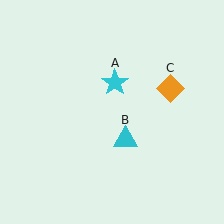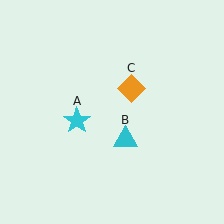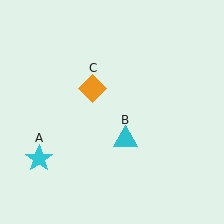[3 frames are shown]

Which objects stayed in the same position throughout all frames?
Cyan triangle (object B) remained stationary.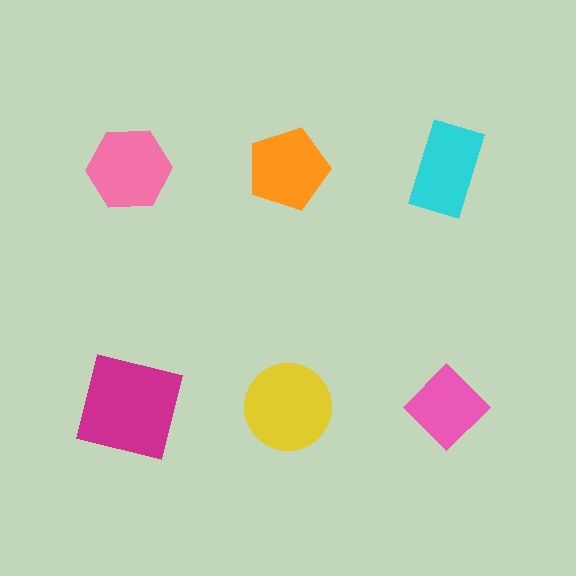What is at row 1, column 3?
A cyan rectangle.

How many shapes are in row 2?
3 shapes.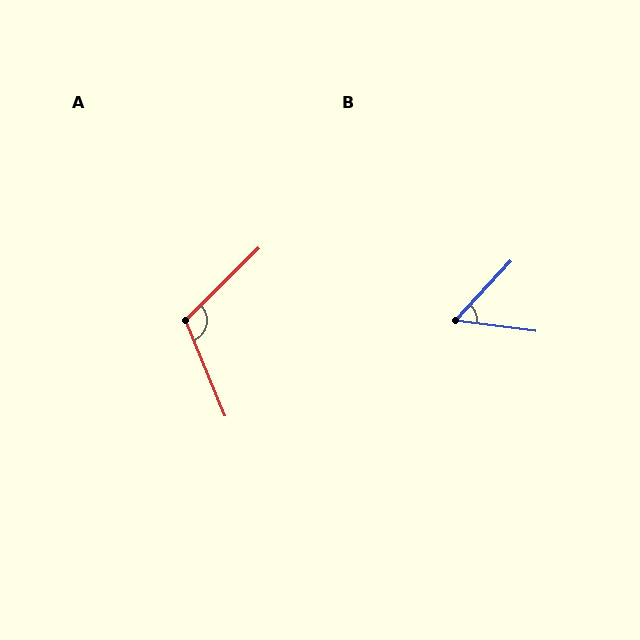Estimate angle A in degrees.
Approximately 112 degrees.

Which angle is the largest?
A, at approximately 112 degrees.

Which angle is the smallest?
B, at approximately 55 degrees.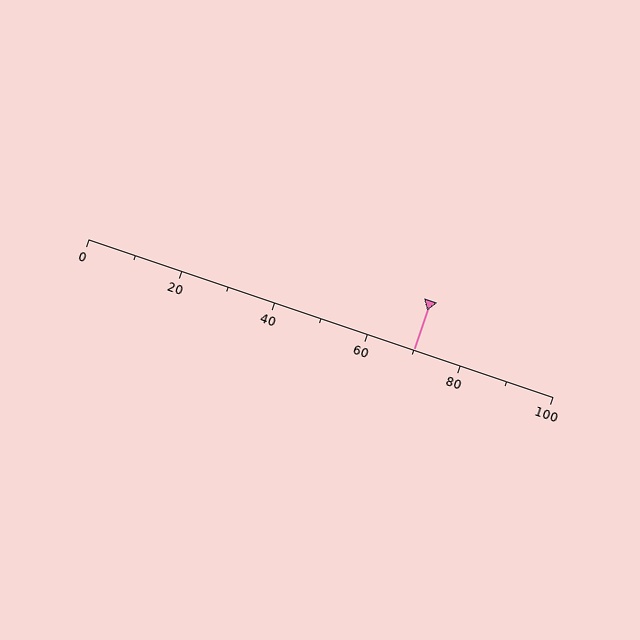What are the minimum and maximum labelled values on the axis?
The axis runs from 0 to 100.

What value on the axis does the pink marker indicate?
The marker indicates approximately 70.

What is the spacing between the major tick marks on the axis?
The major ticks are spaced 20 apart.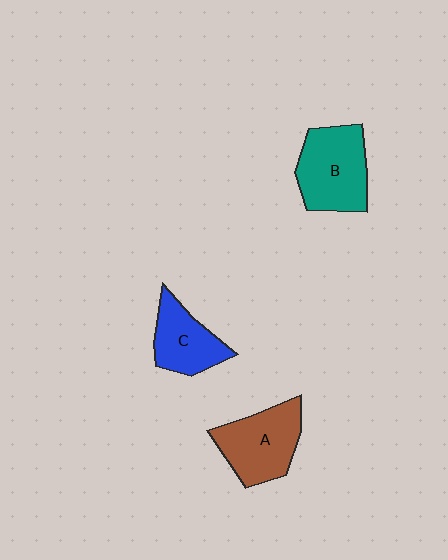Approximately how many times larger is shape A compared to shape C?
Approximately 1.3 times.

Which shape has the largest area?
Shape B (teal).